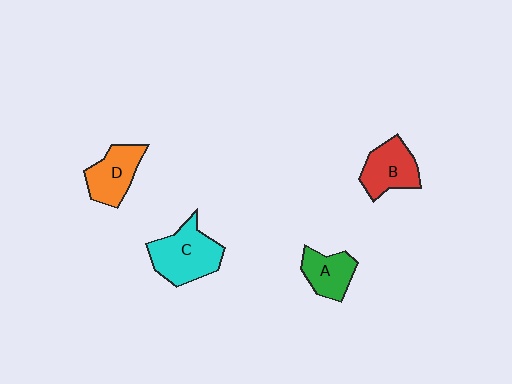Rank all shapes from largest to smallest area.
From largest to smallest: C (cyan), B (red), D (orange), A (green).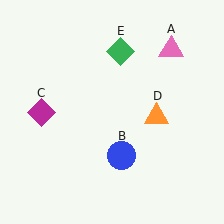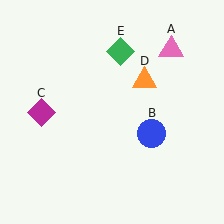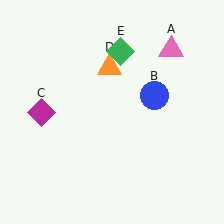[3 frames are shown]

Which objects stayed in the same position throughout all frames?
Pink triangle (object A) and magenta diamond (object C) and green diamond (object E) remained stationary.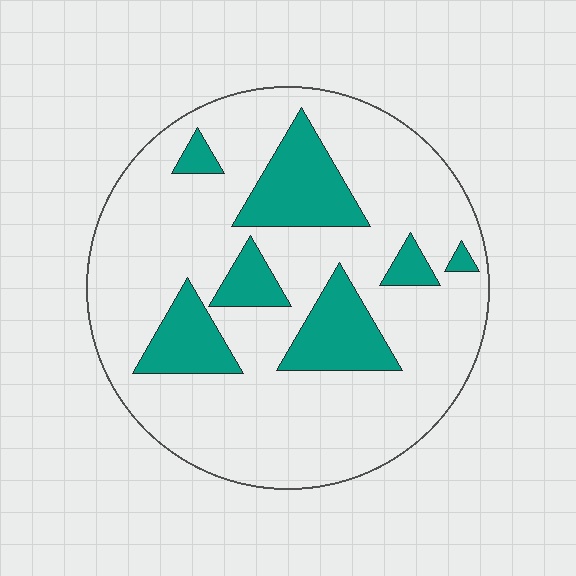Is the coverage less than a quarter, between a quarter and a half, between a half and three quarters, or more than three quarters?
Less than a quarter.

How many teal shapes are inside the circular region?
7.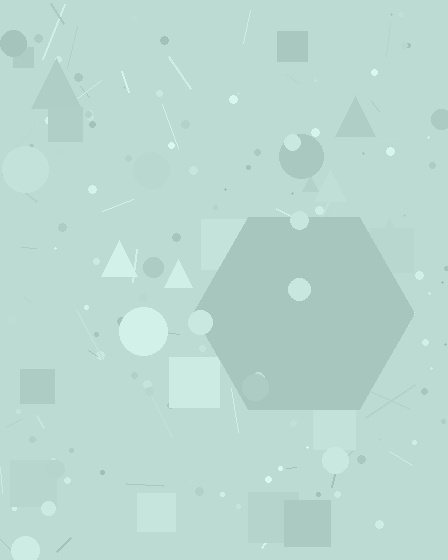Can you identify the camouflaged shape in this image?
The camouflaged shape is a hexagon.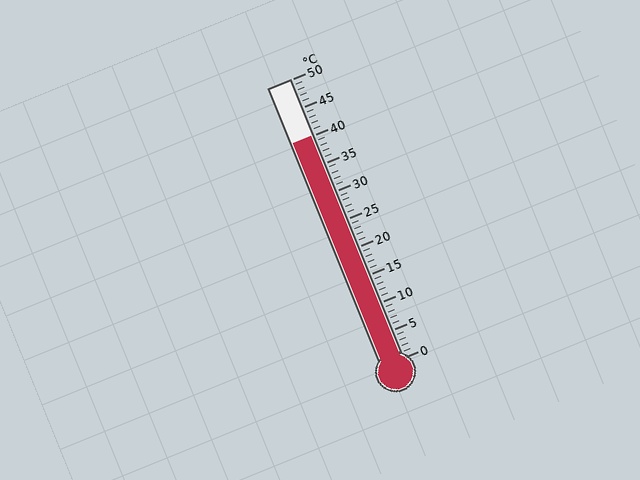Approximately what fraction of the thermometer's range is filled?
The thermometer is filled to approximately 80% of its range.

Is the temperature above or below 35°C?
The temperature is above 35°C.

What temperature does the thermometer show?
The thermometer shows approximately 40°C.